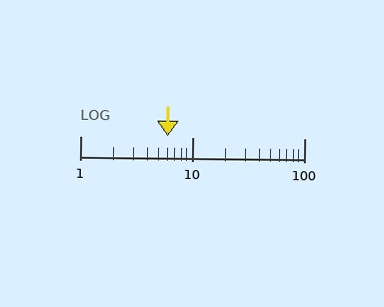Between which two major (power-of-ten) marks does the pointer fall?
The pointer is between 1 and 10.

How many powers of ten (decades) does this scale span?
The scale spans 2 decades, from 1 to 100.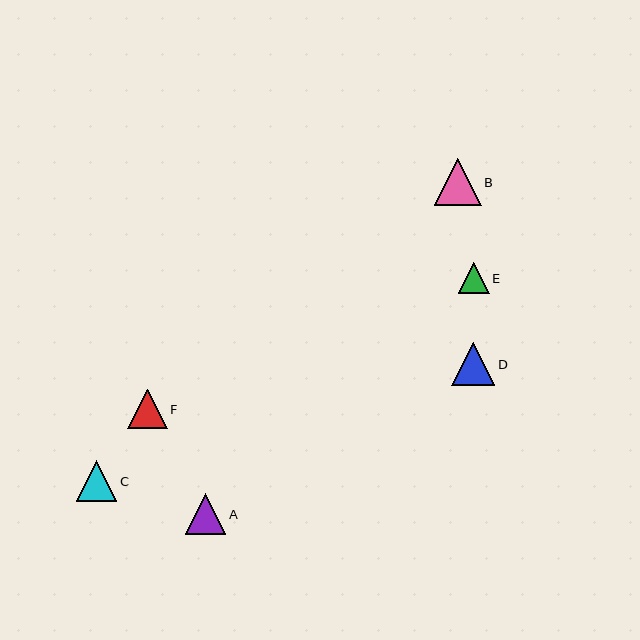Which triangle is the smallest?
Triangle E is the smallest with a size of approximately 31 pixels.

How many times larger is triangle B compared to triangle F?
Triangle B is approximately 1.2 times the size of triangle F.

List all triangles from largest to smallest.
From largest to smallest: B, D, A, C, F, E.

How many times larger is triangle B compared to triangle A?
Triangle B is approximately 1.2 times the size of triangle A.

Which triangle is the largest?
Triangle B is the largest with a size of approximately 47 pixels.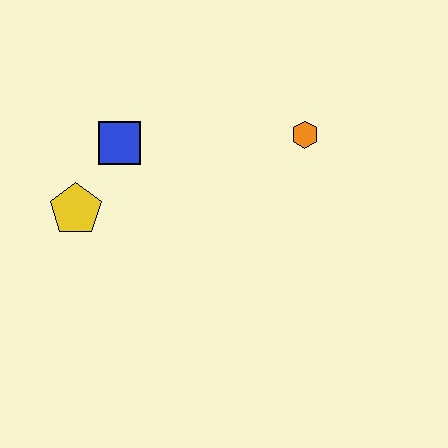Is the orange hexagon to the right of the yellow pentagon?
Yes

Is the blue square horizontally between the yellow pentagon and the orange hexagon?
Yes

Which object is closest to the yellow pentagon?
The blue square is closest to the yellow pentagon.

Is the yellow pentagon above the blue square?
No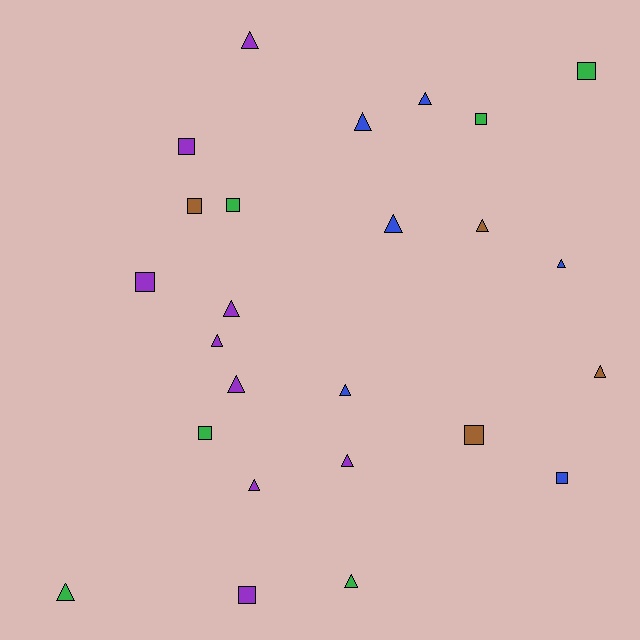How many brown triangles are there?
There are 2 brown triangles.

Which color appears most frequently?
Purple, with 9 objects.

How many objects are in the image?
There are 25 objects.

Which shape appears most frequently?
Triangle, with 15 objects.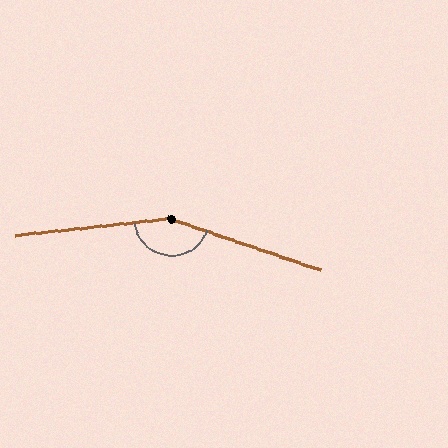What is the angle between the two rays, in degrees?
Approximately 155 degrees.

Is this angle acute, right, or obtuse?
It is obtuse.